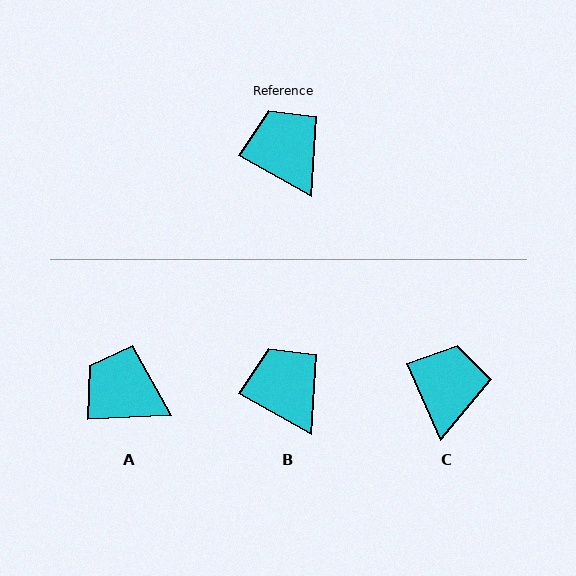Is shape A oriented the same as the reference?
No, it is off by about 32 degrees.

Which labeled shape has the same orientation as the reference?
B.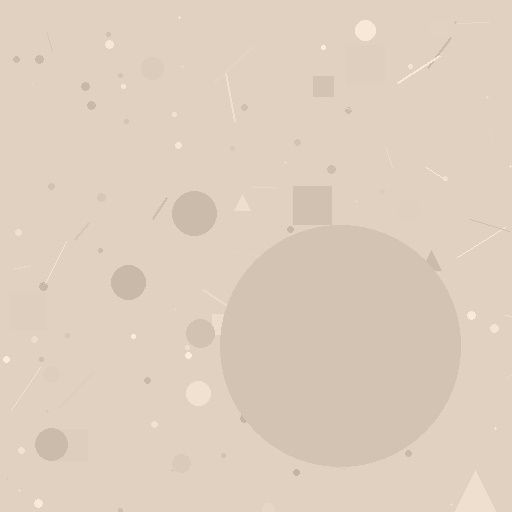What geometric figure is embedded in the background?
A circle is embedded in the background.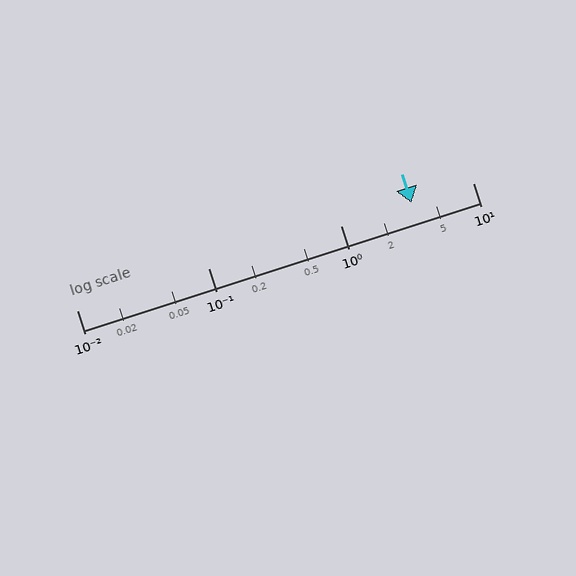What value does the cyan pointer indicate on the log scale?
The pointer indicates approximately 3.4.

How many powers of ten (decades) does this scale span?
The scale spans 3 decades, from 0.01 to 10.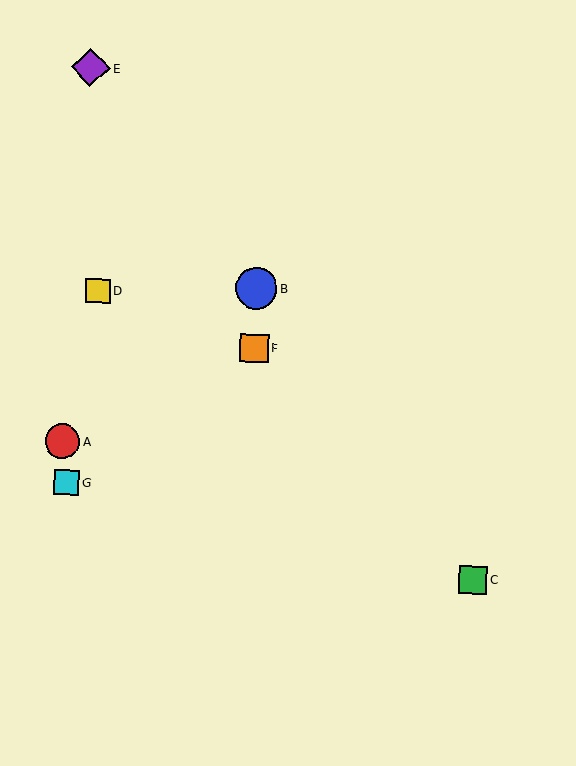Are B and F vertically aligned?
Yes, both are at x≈256.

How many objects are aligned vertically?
2 objects (B, F) are aligned vertically.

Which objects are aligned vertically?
Objects B, F are aligned vertically.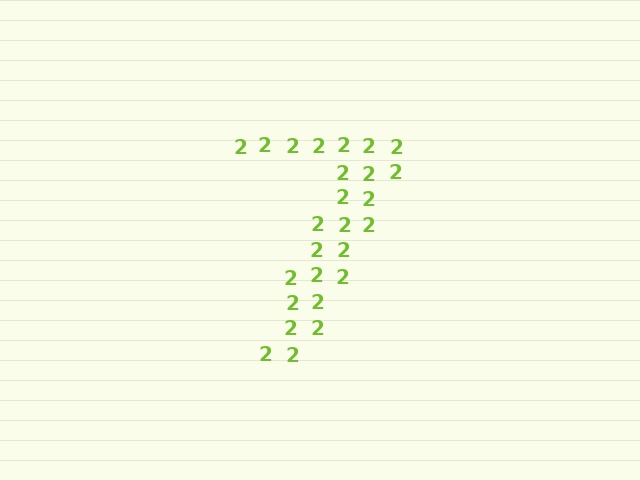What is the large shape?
The large shape is the digit 7.